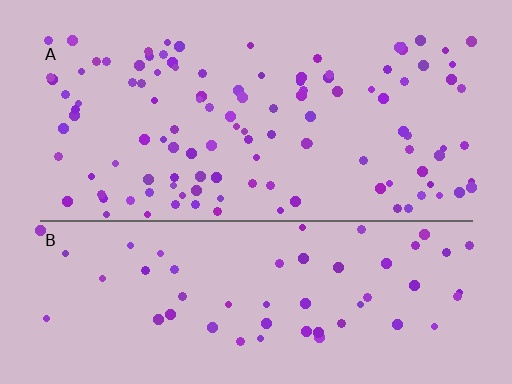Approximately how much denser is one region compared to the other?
Approximately 2.0× — region A over region B.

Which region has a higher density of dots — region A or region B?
A (the top).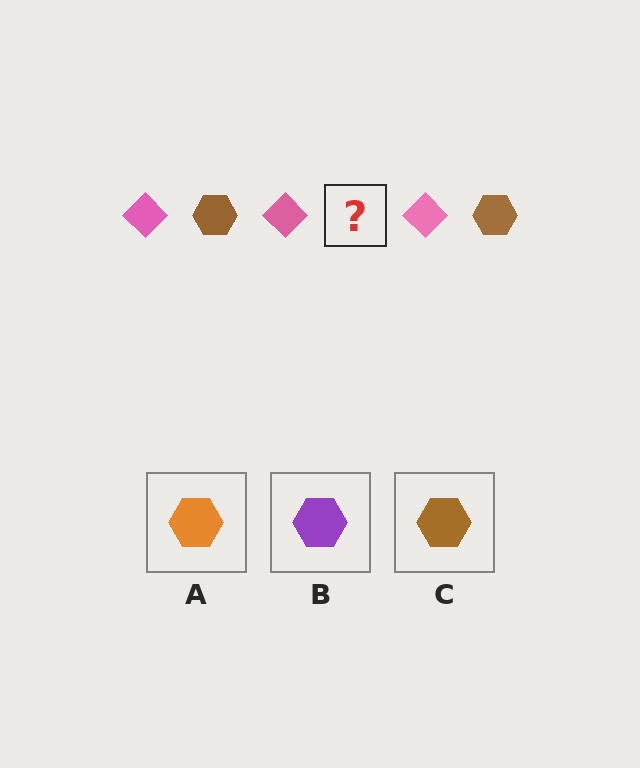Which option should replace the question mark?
Option C.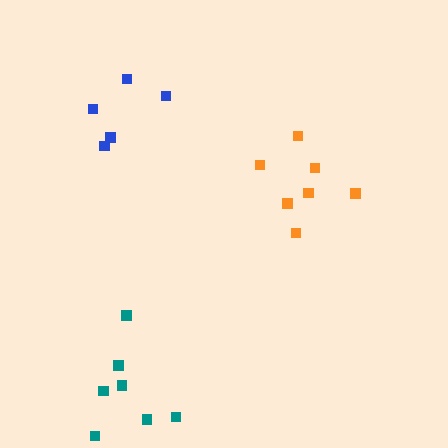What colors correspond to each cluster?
The clusters are colored: teal, orange, blue.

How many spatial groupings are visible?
There are 3 spatial groupings.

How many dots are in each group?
Group 1: 7 dots, Group 2: 7 dots, Group 3: 5 dots (19 total).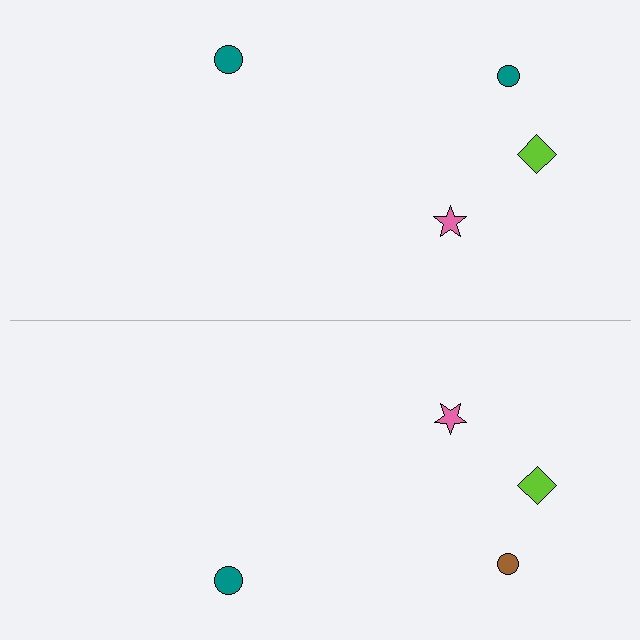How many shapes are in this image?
There are 8 shapes in this image.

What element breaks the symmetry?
The brown circle on the bottom side breaks the symmetry — its mirror counterpart is teal.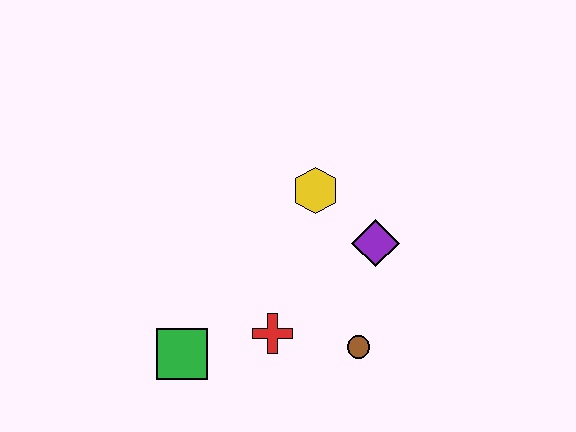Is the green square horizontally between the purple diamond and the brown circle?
No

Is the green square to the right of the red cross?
No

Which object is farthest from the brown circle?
The green square is farthest from the brown circle.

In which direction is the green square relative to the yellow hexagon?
The green square is below the yellow hexagon.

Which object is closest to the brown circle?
The red cross is closest to the brown circle.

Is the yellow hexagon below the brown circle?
No